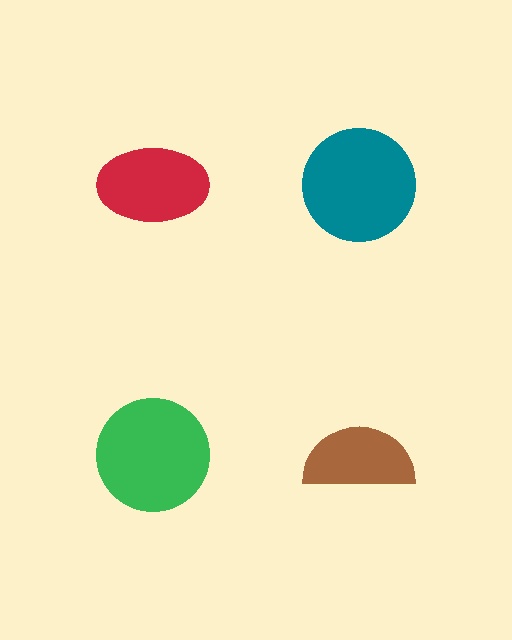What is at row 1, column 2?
A teal circle.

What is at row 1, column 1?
A red ellipse.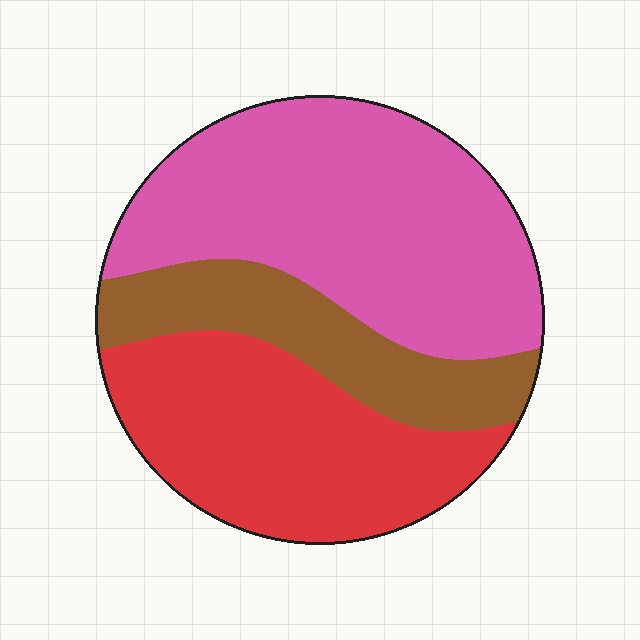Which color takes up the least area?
Brown, at roughly 20%.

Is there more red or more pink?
Pink.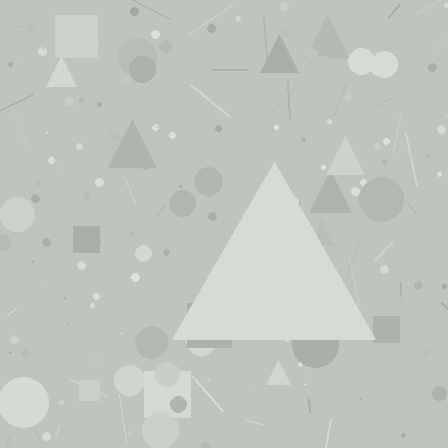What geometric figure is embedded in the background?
A triangle is embedded in the background.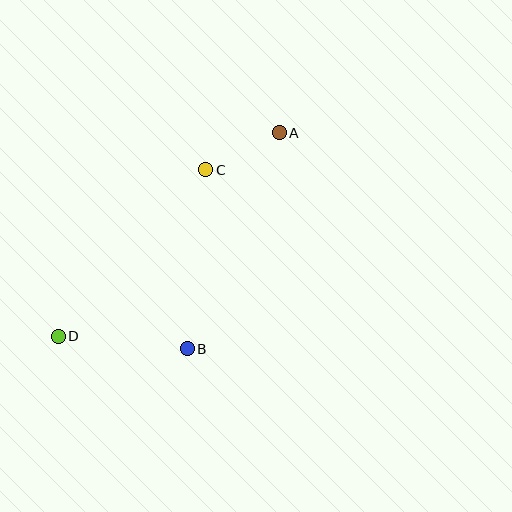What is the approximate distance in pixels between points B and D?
The distance between B and D is approximately 130 pixels.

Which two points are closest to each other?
Points A and C are closest to each other.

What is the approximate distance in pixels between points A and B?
The distance between A and B is approximately 235 pixels.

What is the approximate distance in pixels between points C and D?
The distance between C and D is approximately 222 pixels.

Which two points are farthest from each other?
Points A and D are farthest from each other.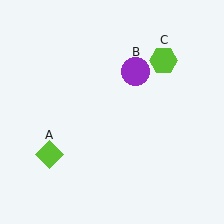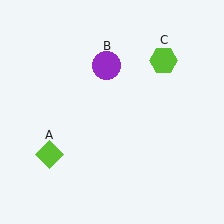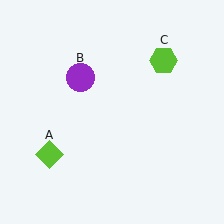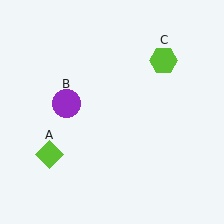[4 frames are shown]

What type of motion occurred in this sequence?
The purple circle (object B) rotated counterclockwise around the center of the scene.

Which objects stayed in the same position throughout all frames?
Lime diamond (object A) and lime hexagon (object C) remained stationary.